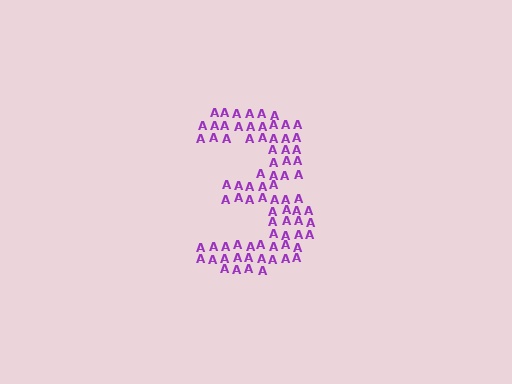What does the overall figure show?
The overall figure shows the digit 3.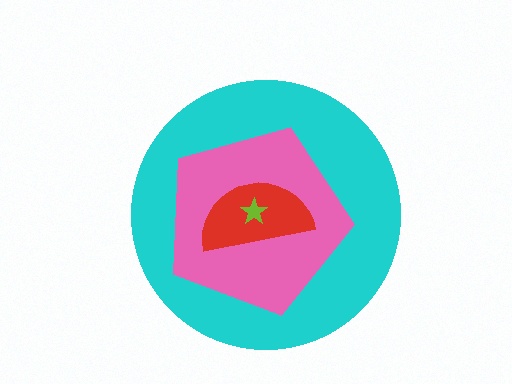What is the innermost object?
The lime star.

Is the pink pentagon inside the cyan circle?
Yes.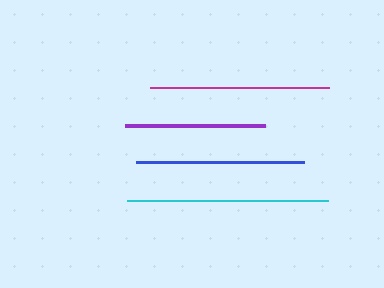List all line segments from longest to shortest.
From longest to shortest: cyan, magenta, blue, purple.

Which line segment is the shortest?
The purple line is the shortest at approximately 141 pixels.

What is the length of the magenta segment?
The magenta segment is approximately 179 pixels long.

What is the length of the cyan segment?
The cyan segment is approximately 201 pixels long.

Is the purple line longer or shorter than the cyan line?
The cyan line is longer than the purple line.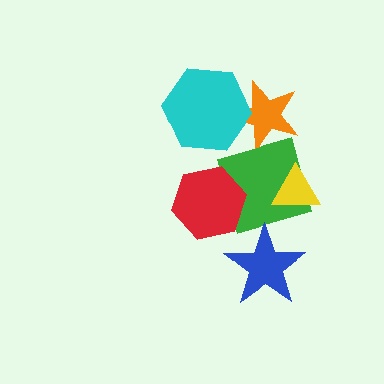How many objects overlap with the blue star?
0 objects overlap with the blue star.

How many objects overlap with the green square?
2 objects overlap with the green square.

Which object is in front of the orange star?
The cyan hexagon is in front of the orange star.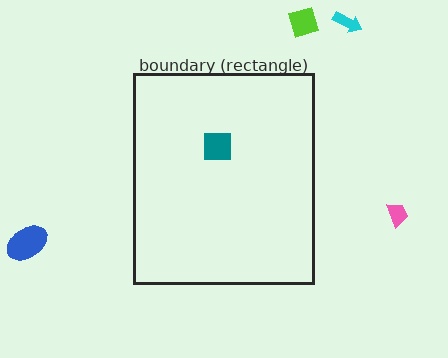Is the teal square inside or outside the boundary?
Inside.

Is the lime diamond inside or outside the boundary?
Outside.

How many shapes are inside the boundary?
1 inside, 4 outside.